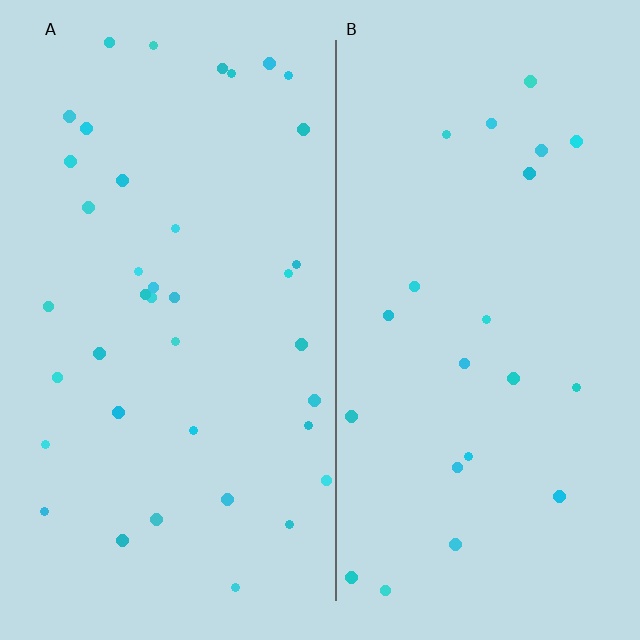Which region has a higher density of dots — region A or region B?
A (the left).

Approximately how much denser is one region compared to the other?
Approximately 1.7× — region A over region B.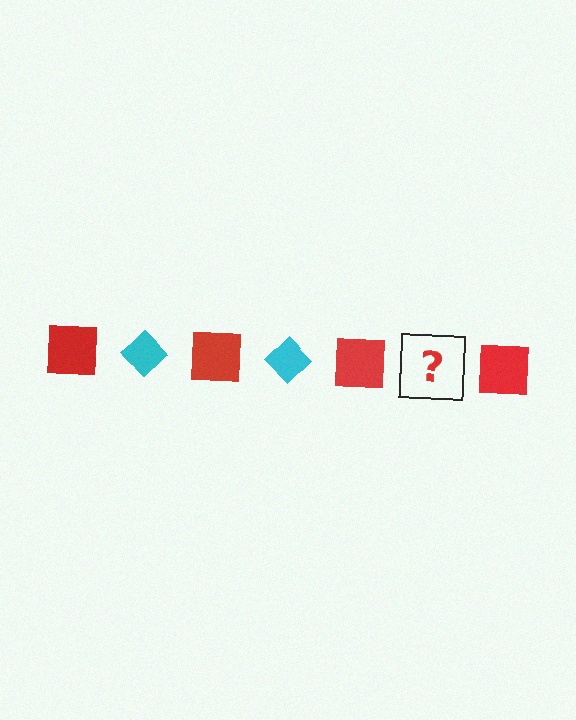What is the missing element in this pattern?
The missing element is a cyan diamond.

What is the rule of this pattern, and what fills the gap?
The rule is that the pattern alternates between red square and cyan diamond. The gap should be filled with a cyan diamond.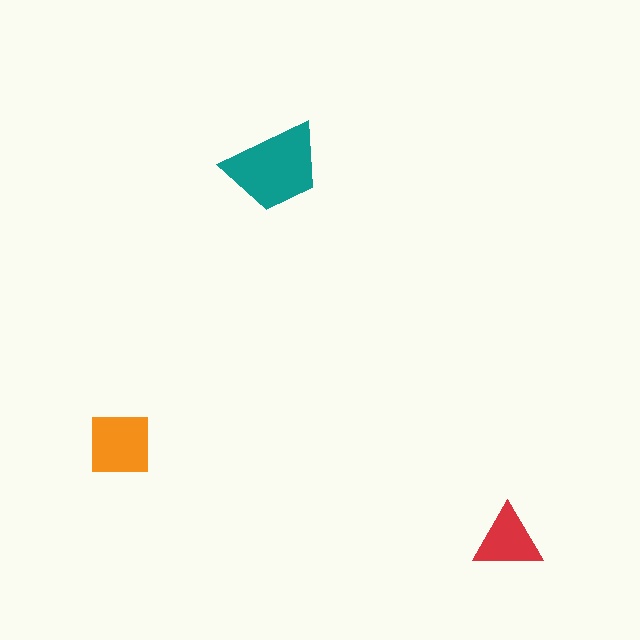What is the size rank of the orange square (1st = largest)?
2nd.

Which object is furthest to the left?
The orange square is leftmost.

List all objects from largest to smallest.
The teal trapezoid, the orange square, the red triangle.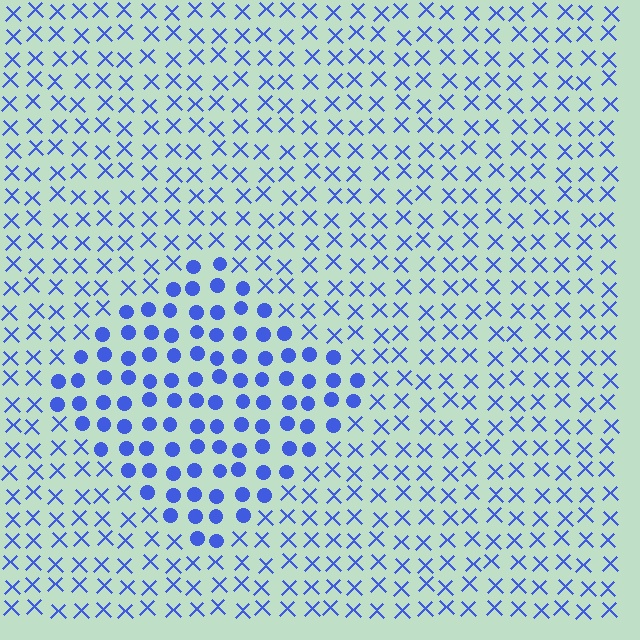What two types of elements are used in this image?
The image uses circles inside the diamond region and X marks outside it.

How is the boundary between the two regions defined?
The boundary is defined by a change in element shape: circles inside vs. X marks outside. All elements share the same color and spacing.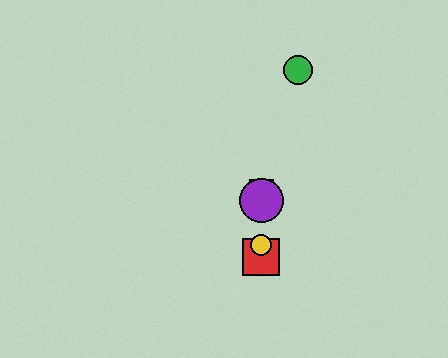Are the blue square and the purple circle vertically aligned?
Yes, both are at x≈261.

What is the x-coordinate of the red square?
The red square is at x≈261.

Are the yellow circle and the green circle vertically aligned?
No, the yellow circle is at x≈261 and the green circle is at x≈298.